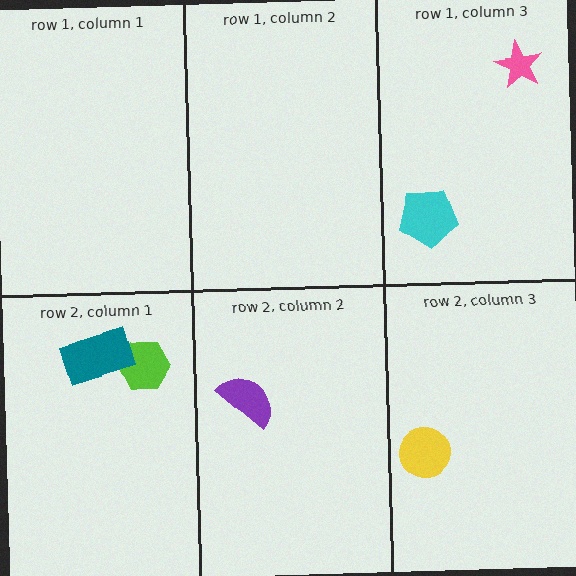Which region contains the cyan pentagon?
The row 1, column 3 region.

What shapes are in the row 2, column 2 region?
The purple semicircle.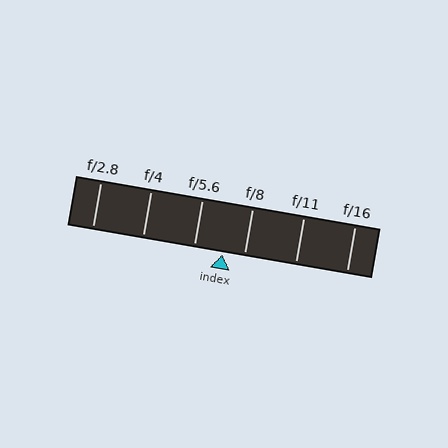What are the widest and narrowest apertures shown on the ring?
The widest aperture shown is f/2.8 and the narrowest is f/16.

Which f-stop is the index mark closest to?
The index mark is closest to f/8.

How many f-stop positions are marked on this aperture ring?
There are 6 f-stop positions marked.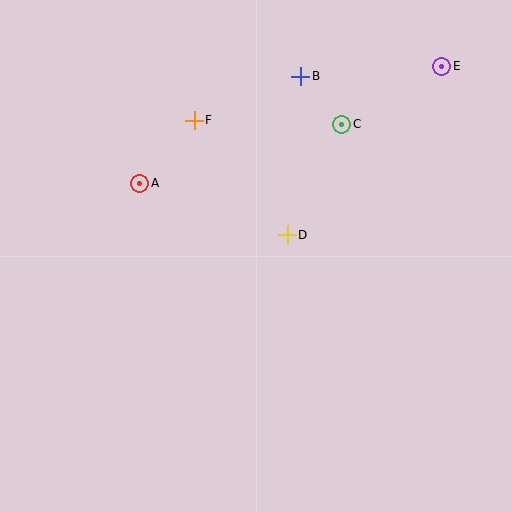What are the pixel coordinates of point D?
Point D is at (287, 235).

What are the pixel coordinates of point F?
Point F is at (194, 120).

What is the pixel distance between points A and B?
The distance between A and B is 193 pixels.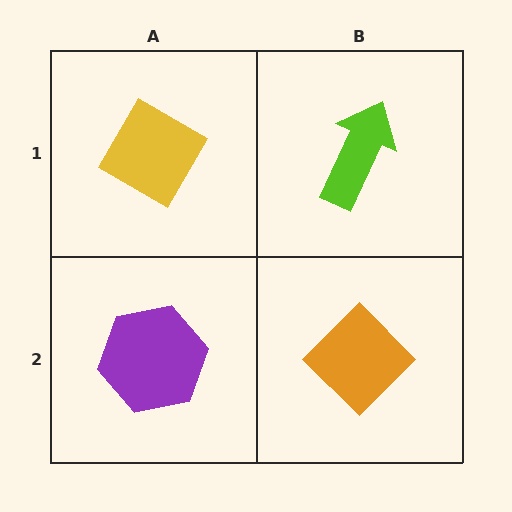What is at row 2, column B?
An orange diamond.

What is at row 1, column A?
A yellow diamond.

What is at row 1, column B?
A lime arrow.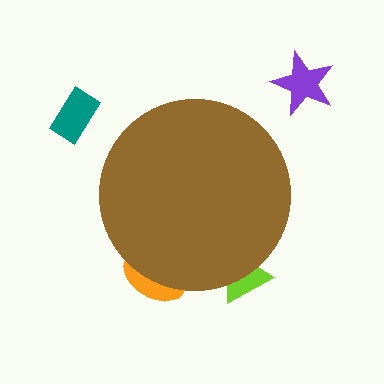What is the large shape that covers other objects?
A brown circle.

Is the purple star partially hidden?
No, the purple star is fully visible.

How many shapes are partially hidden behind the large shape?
2 shapes are partially hidden.